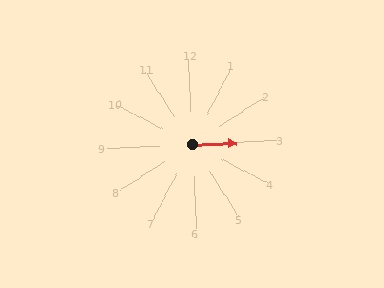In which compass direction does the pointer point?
East.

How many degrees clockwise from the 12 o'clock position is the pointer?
Approximately 92 degrees.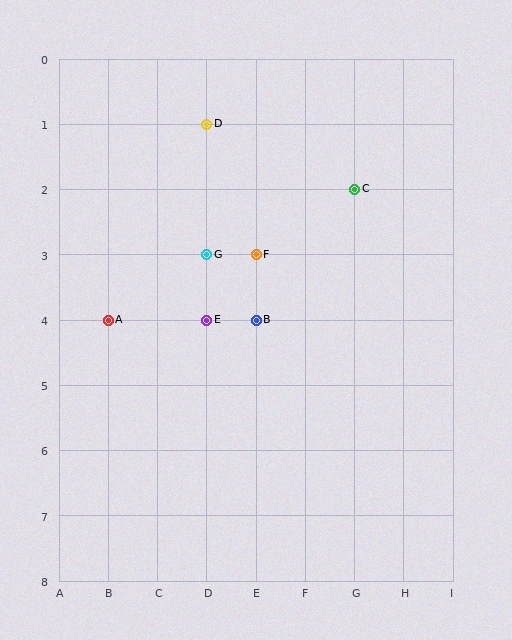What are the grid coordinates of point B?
Point B is at grid coordinates (E, 4).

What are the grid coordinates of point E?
Point E is at grid coordinates (D, 4).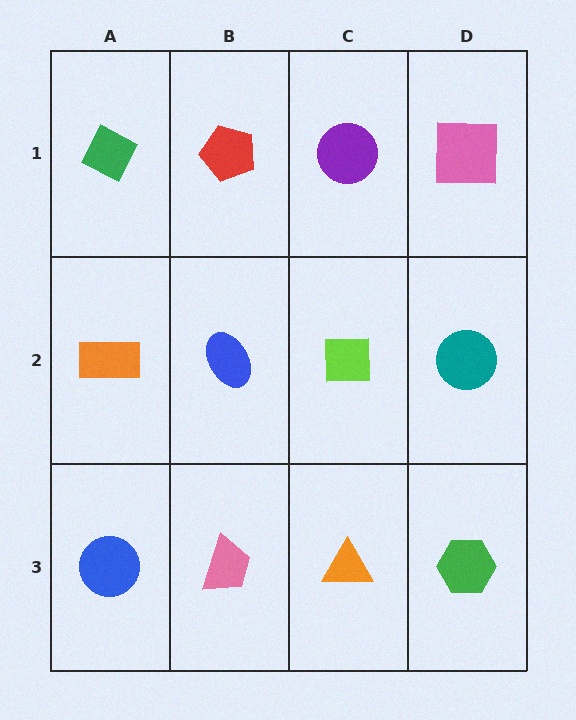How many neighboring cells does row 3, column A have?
2.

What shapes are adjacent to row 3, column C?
A lime square (row 2, column C), a pink trapezoid (row 3, column B), a green hexagon (row 3, column D).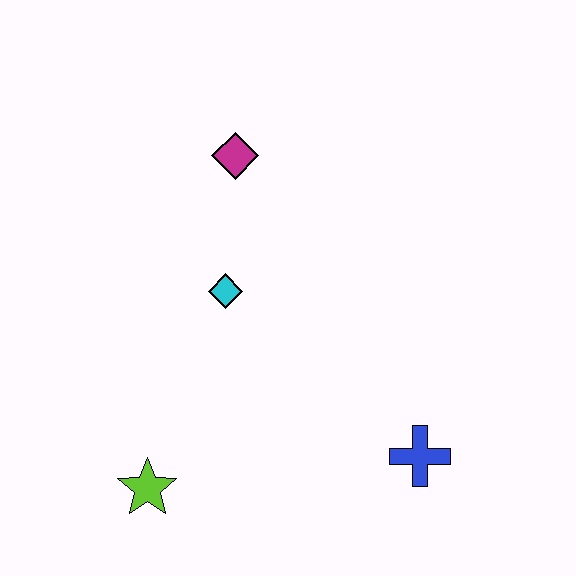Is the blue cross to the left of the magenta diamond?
No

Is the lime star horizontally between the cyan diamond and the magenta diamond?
No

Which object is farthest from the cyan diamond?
The blue cross is farthest from the cyan diamond.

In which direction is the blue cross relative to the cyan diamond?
The blue cross is to the right of the cyan diamond.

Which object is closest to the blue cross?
The cyan diamond is closest to the blue cross.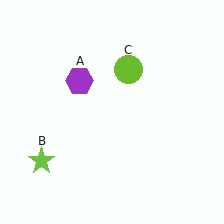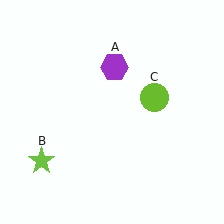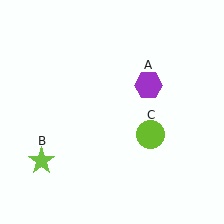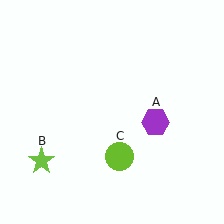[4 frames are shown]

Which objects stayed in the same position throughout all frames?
Lime star (object B) remained stationary.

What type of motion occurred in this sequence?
The purple hexagon (object A), lime circle (object C) rotated clockwise around the center of the scene.